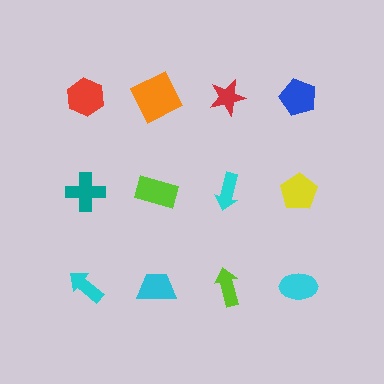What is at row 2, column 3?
A cyan arrow.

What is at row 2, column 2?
A lime rectangle.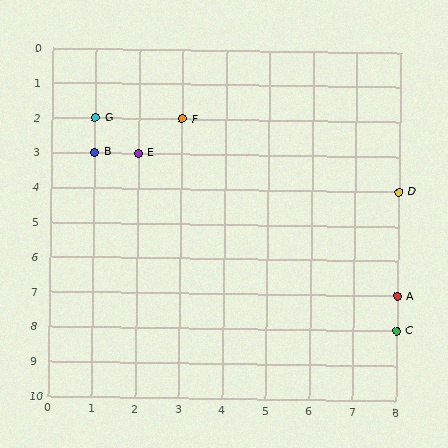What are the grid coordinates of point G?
Point G is at grid coordinates (1, 2).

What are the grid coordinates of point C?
Point C is at grid coordinates (8, 8).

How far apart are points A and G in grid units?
Points A and G are 7 columns and 5 rows apart (about 8.6 grid units diagonally).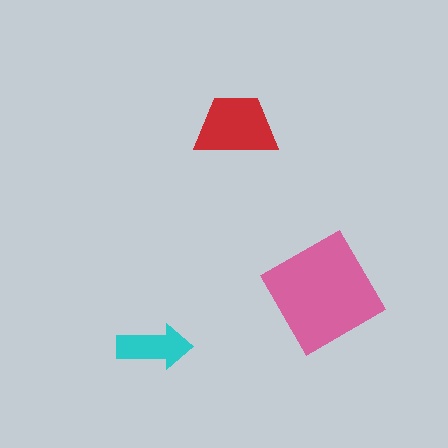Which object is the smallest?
The cyan arrow.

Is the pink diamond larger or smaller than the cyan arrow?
Larger.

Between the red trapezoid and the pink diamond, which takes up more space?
The pink diamond.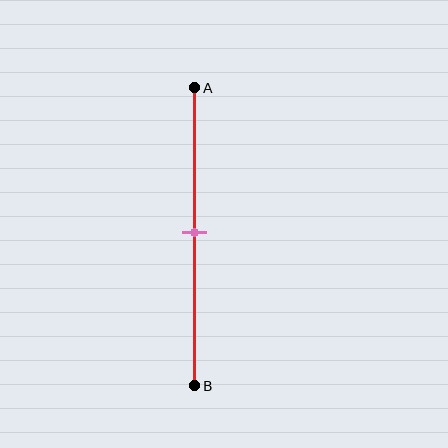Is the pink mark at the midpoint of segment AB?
Yes, the mark is approximately at the midpoint.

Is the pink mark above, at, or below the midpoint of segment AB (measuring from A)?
The pink mark is approximately at the midpoint of segment AB.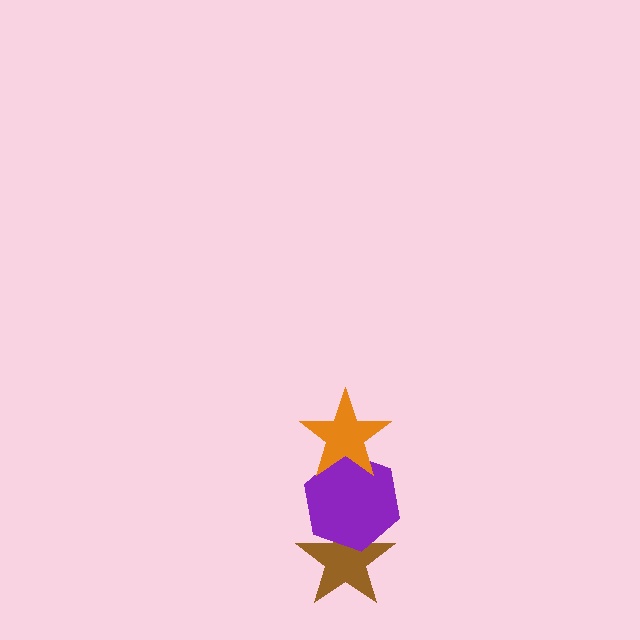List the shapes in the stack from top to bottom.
From top to bottom: the orange star, the purple hexagon, the brown star.